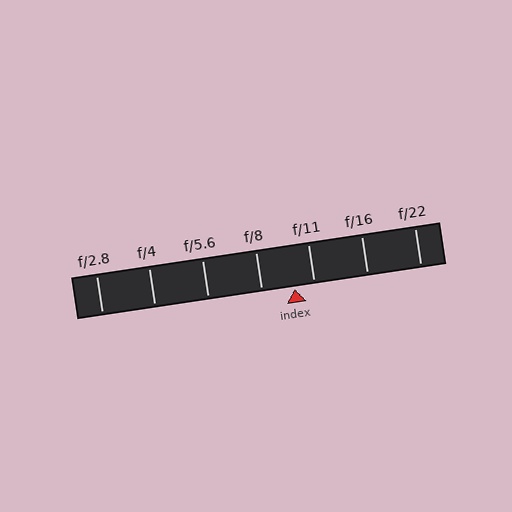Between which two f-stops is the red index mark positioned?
The index mark is between f/8 and f/11.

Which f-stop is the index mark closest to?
The index mark is closest to f/11.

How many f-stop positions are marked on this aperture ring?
There are 7 f-stop positions marked.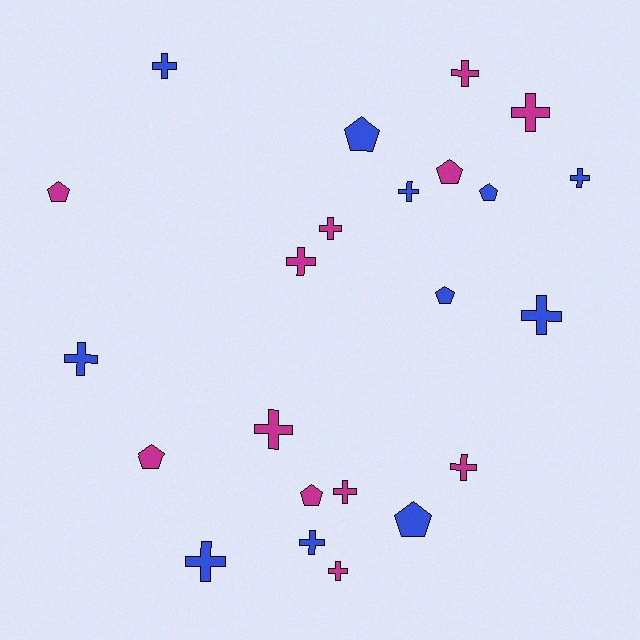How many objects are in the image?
There are 23 objects.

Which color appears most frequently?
Magenta, with 12 objects.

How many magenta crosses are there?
There are 8 magenta crosses.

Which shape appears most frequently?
Cross, with 15 objects.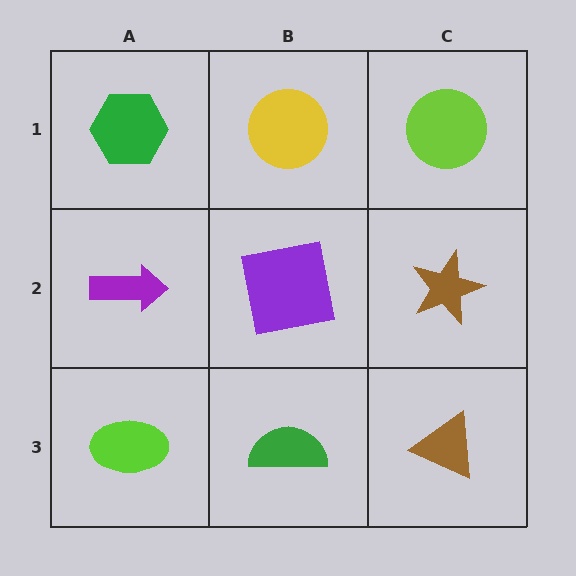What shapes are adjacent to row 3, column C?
A brown star (row 2, column C), a green semicircle (row 3, column B).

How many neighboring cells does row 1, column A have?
2.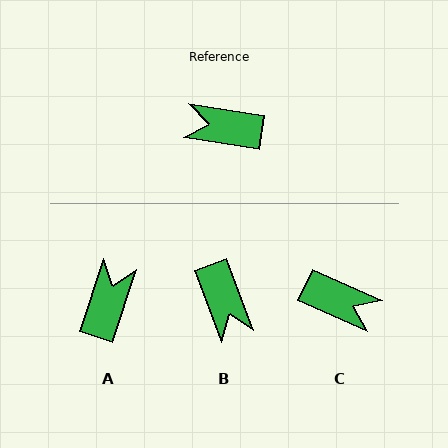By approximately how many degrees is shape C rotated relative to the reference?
Approximately 165 degrees counter-clockwise.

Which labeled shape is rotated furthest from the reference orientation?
C, about 165 degrees away.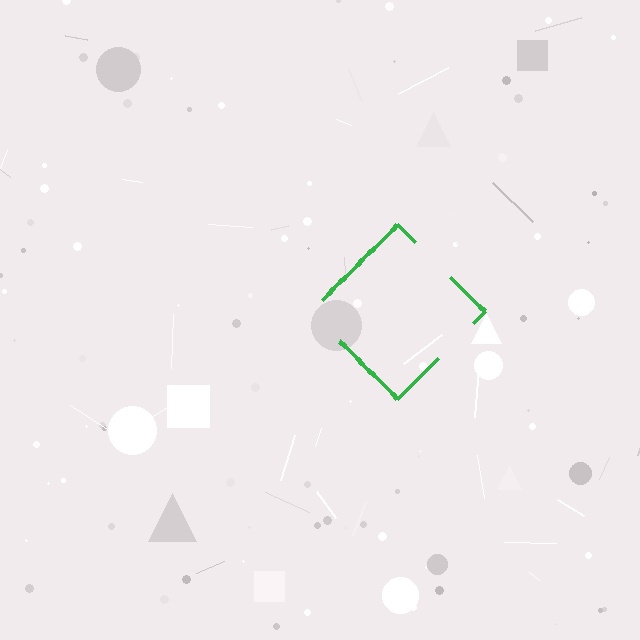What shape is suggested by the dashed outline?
The dashed outline suggests a diamond.